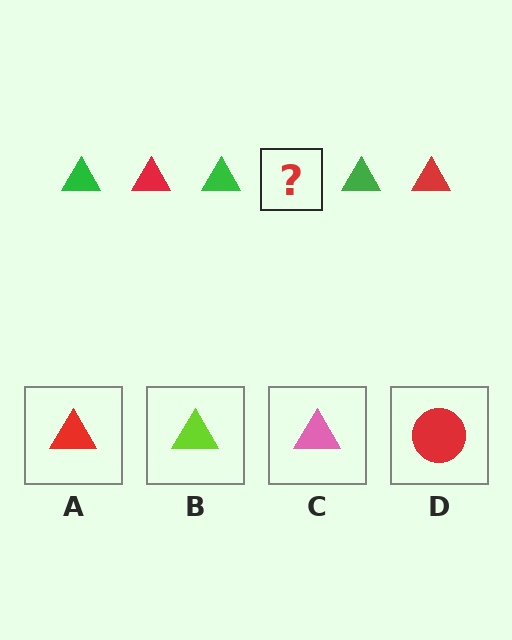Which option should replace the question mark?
Option A.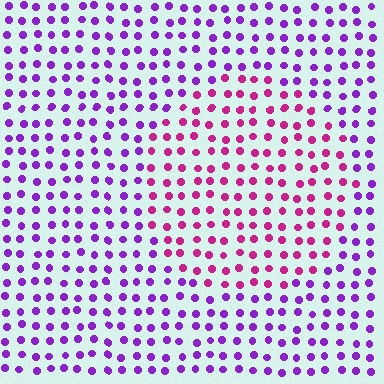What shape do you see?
I see a circle.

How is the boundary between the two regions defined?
The boundary is defined purely by a slight shift in hue (about 43 degrees). Spacing, size, and orientation are identical on both sides.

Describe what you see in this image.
The image is filled with small purple elements in a uniform arrangement. A circle-shaped region is visible where the elements are tinted to a slightly different hue, forming a subtle color boundary.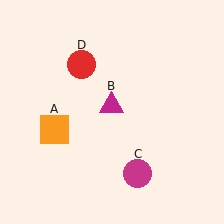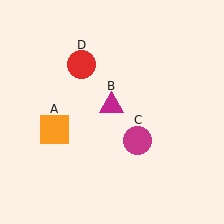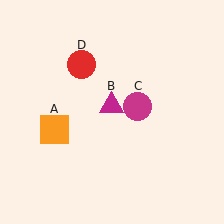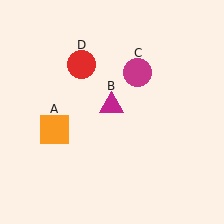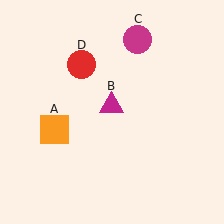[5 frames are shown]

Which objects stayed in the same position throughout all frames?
Orange square (object A) and magenta triangle (object B) and red circle (object D) remained stationary.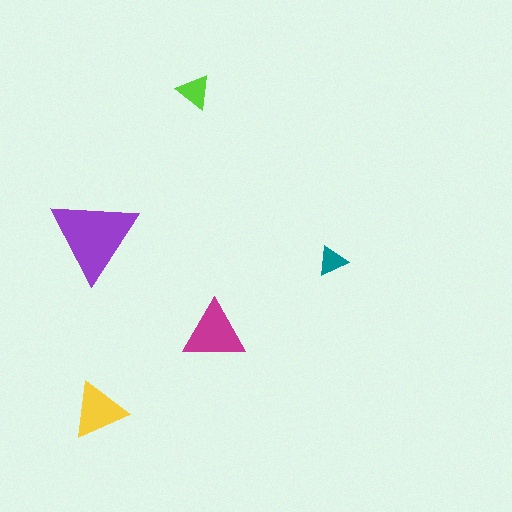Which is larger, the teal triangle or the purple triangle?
The purple one.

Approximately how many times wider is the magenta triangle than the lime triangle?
About 2 times wider.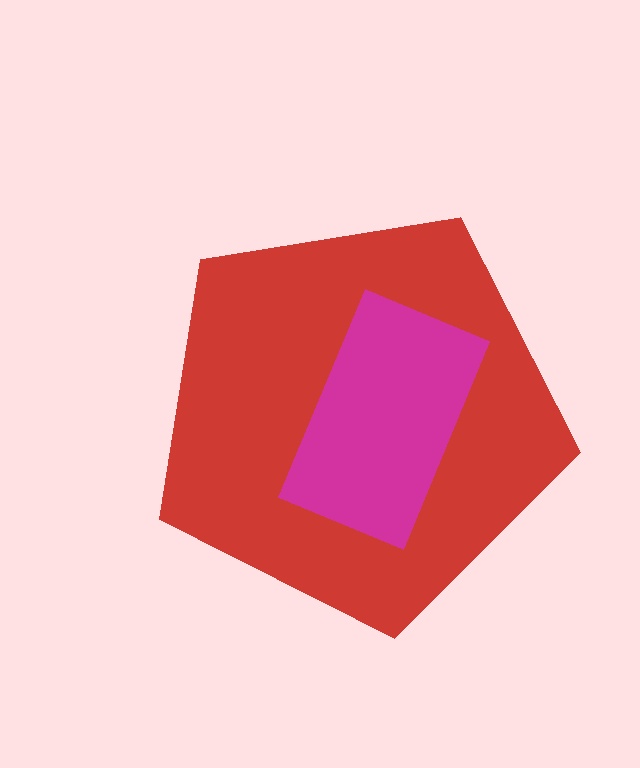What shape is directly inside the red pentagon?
The magenta rectangle.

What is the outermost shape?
The red pentagon.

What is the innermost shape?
The magenta rectangle.